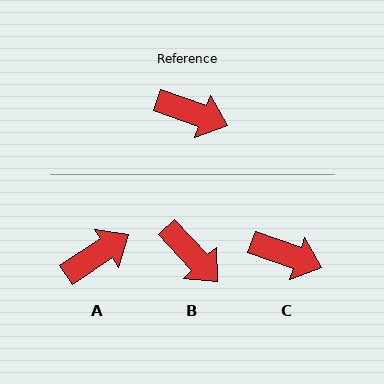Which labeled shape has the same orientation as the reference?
C.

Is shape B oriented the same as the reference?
No, it is off by about 27 degrees.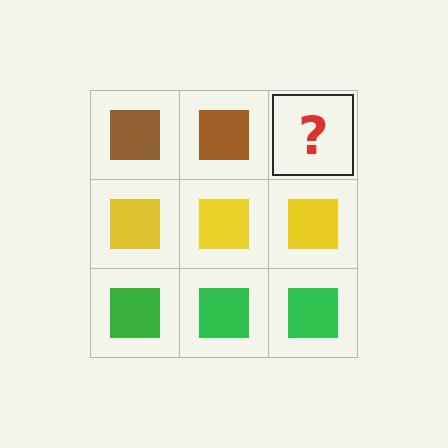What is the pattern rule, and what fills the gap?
The rule is that each row has a consistent color. The gap should be filled with a brown square.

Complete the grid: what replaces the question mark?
The question mark should be replaced with a brown square.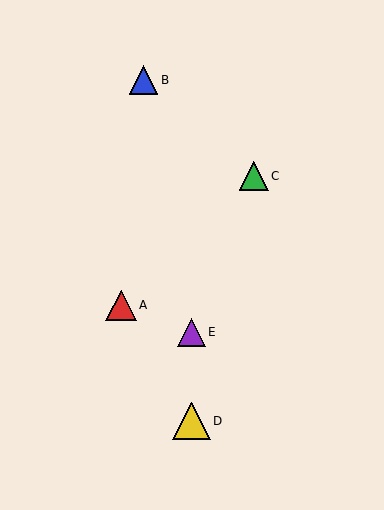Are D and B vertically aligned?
No, D is at x≈191 and B is at x≈144.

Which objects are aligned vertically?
Objects D, E are aligned vertically.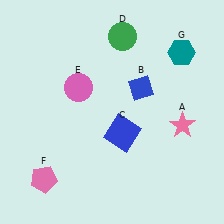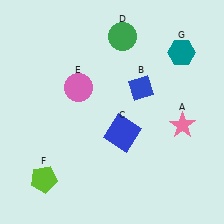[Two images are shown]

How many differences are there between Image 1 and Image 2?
There is 1 difference between the two images.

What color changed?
The pentagon (F) changed from pink in Image 1 to lime in Image 2.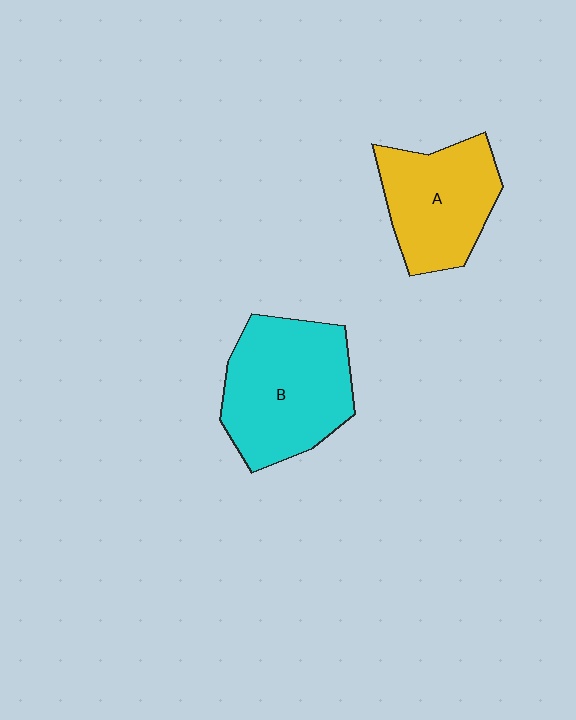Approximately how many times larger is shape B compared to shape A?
Approximately 1.3 times.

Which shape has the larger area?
Shape B (cyan).